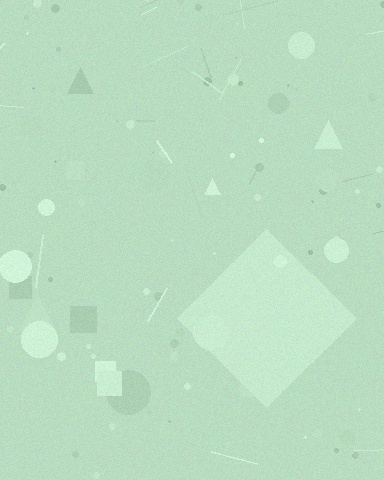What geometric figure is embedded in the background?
A diamond is embedded in the background.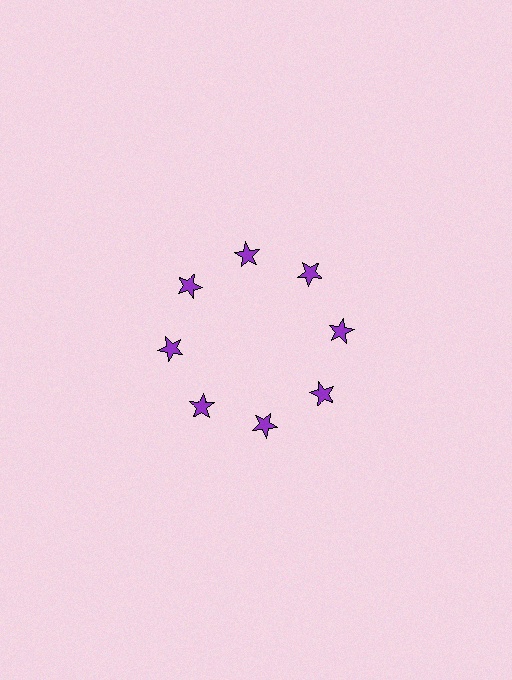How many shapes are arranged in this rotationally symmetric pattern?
There are 8 shapes, arranged in 8 groups of 1.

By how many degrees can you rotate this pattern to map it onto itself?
The pattern maps onto itself every 45 degrees of rotation.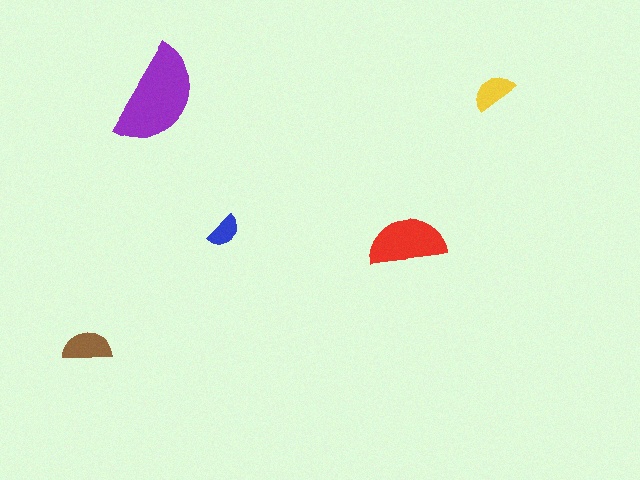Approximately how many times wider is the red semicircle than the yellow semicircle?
About 2 times wider.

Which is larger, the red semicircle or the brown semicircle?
The red one.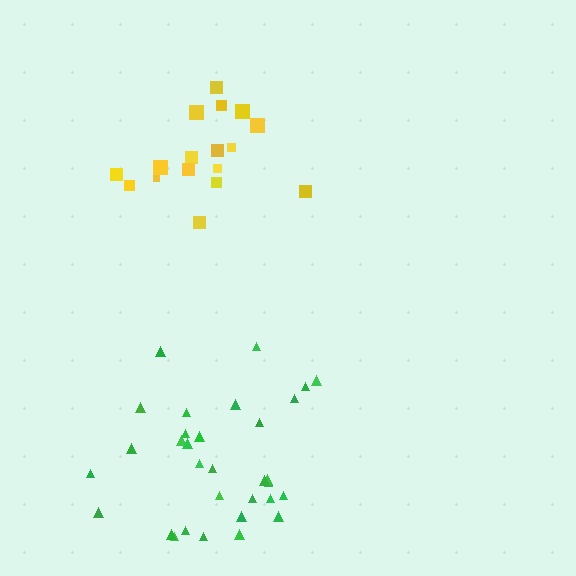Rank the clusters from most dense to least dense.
green, yellow.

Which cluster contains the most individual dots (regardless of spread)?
Green (33).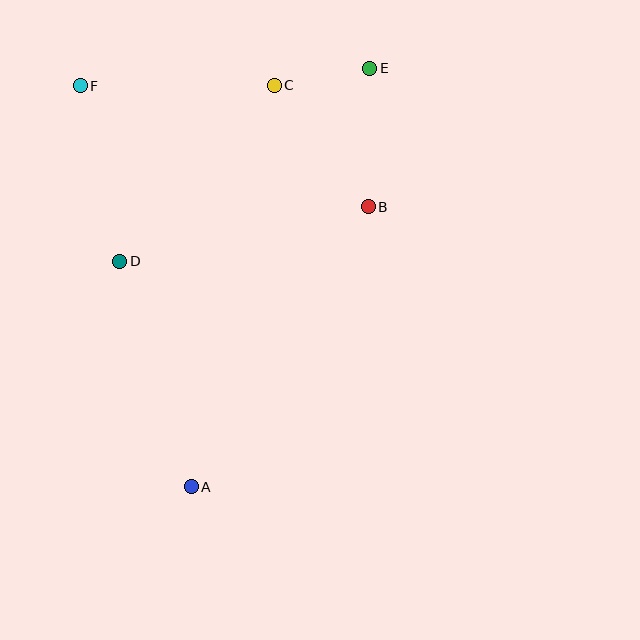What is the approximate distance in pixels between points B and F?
The distance between B and F is approximately 312 pixels.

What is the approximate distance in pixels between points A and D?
The distance between A and D is approximately 237 pixels.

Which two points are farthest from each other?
Points A and E are farthest from each other.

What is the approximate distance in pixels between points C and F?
The distance between C and F is approximately 194 pixels.